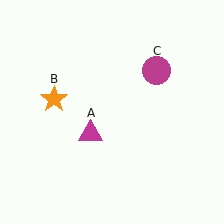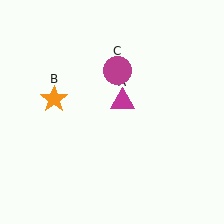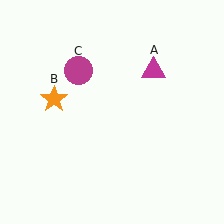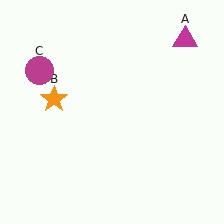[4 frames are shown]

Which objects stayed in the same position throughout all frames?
Orange star (object B) remained stationary.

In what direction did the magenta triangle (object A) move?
The magenta triangle (object A) moved up and to the right.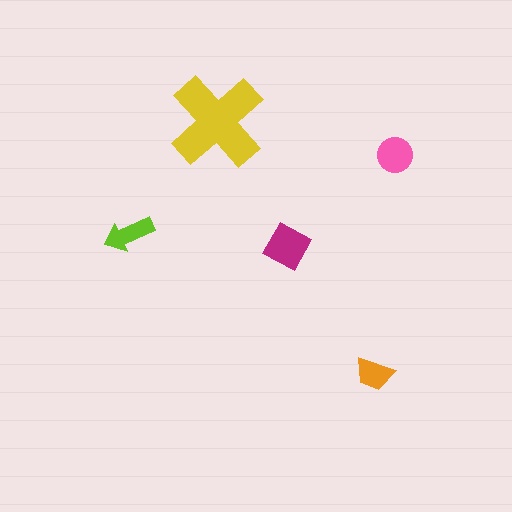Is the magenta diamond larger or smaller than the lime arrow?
Larger.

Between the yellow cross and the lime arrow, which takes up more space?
The yellow cross.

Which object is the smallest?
The orange trapezoid.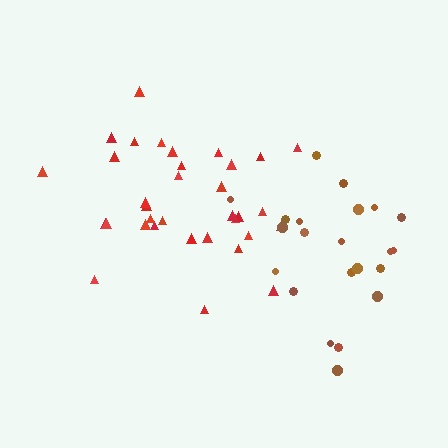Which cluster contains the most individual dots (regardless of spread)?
Red (34).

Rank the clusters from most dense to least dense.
red, brown.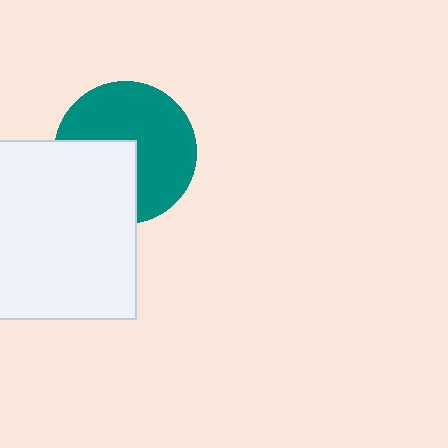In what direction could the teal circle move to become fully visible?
The teal circle could move toward the upper-right. That would shift it out from behind the white square entirely.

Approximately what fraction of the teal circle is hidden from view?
Roughly 37% of the teal circle is hidden behind the white square.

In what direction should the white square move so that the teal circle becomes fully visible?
The white square should move toward the lower-left. That is the shortest direction to clear the overlap and leave the teal circle fully visible.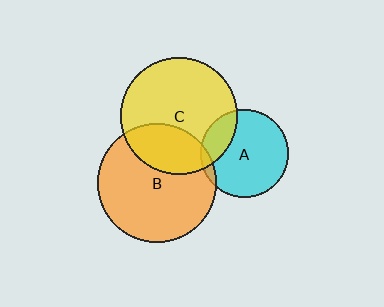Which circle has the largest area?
Circle B (orange).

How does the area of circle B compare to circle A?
Approximately 1.8 times.